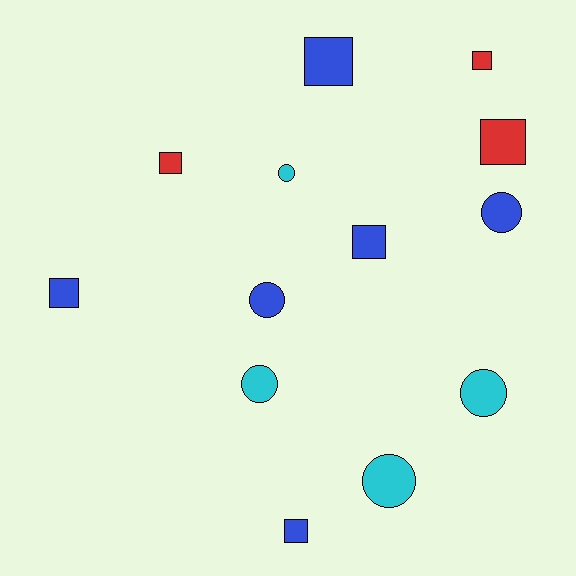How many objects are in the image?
There are 13 objects.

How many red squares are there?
There are 3 red squares.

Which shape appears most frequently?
Square, with 7 objects.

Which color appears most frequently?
Blue, with 6 objects.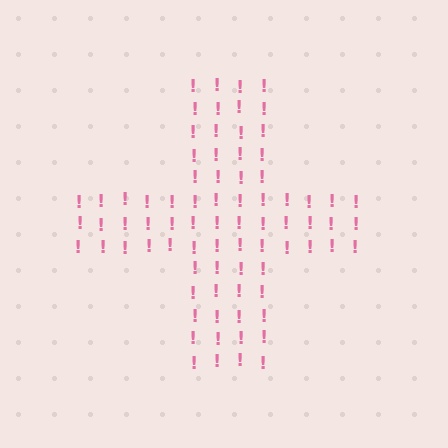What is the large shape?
The large shape is a cross.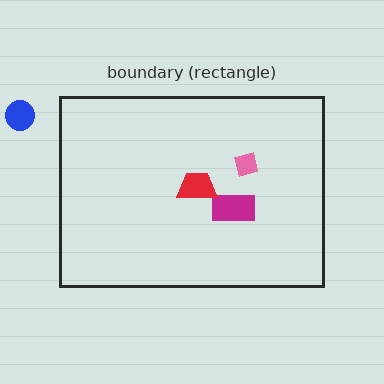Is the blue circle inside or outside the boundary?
Outside.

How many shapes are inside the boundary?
3 inside, 1 outside.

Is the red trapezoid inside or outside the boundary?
Inside.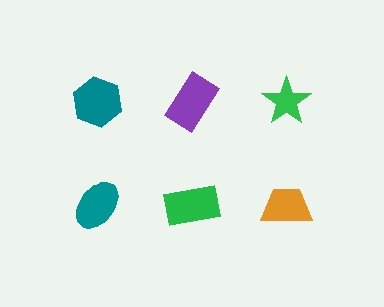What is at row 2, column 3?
An orange trapezoid.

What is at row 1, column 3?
A green star.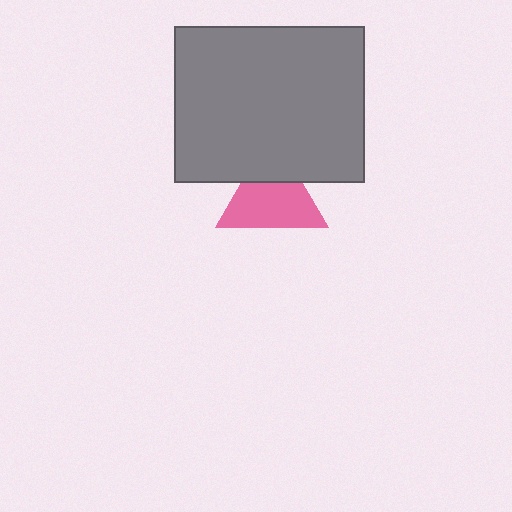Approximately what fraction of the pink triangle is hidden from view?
Roughly 30% of the pink triangle is hidden behind the gray rectangle.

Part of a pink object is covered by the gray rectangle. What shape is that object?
It is a triangle.